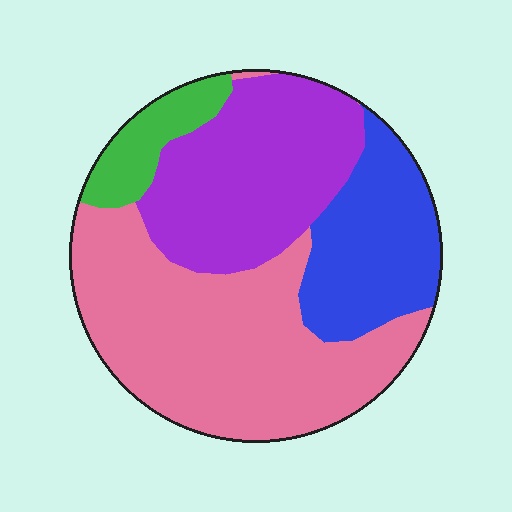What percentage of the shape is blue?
Blue covers 20% of the shape.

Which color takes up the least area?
Green, at roughly 10%.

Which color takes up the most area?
Pink, at roughly 45%.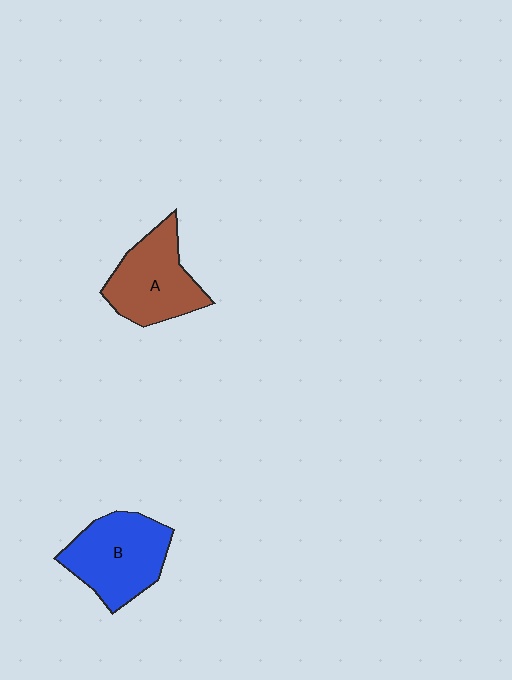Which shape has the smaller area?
Shape A (brown).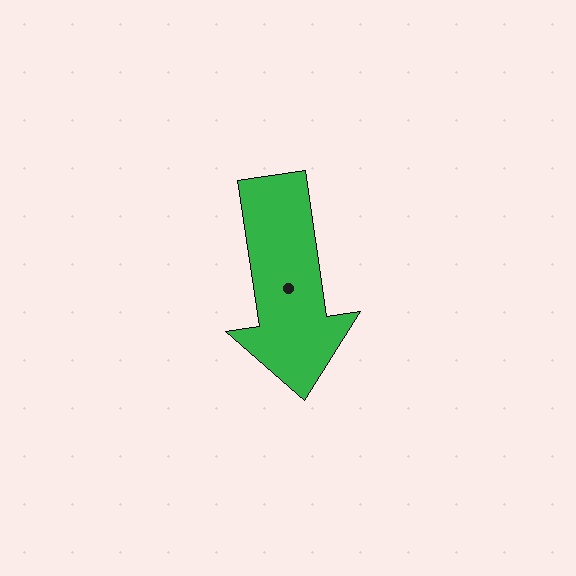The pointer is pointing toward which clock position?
Roughly 6 o'clock.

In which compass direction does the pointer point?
South.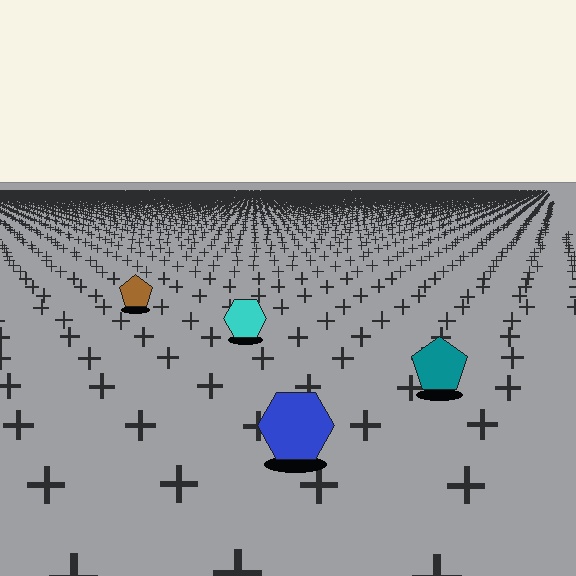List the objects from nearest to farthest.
From nearest to farthest: the blue hexagon, the teal pentagon, the cyan hexagon, the brown pentagon.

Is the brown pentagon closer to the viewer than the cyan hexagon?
No. The cyan hexagon is closer — you can tell from the texture gradient: the ground texture is coarser near it.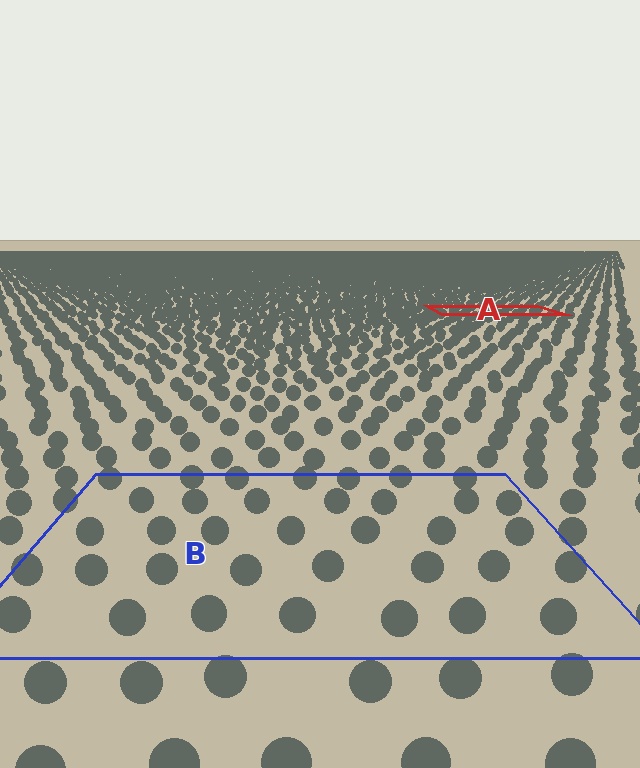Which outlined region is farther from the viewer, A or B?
Region A is farther from the viewer — the texture elements inside it appear smaller and more densely packed.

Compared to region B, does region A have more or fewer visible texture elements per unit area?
Region A has more texture elements per unit area — they are packed more densely because it is farther away.